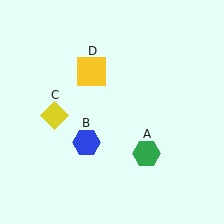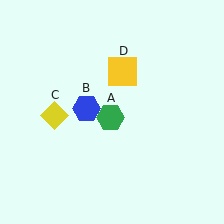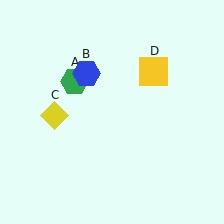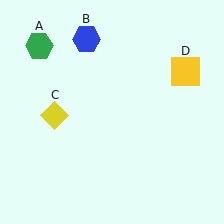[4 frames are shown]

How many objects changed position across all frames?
3 objects changed position: green hexagon (object A), blue hexagon (object B), yellow square (object D).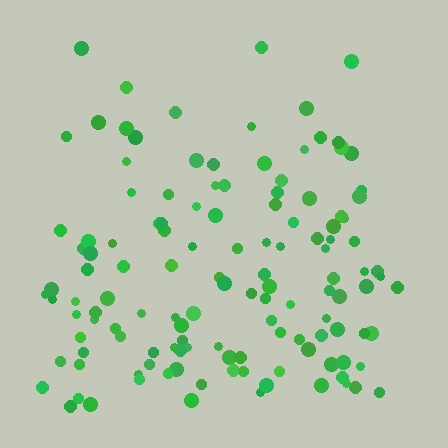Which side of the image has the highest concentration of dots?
The bottom.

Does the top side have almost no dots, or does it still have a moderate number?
Still a moderate number, just noticeably fewer than the bottom.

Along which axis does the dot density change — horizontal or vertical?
Vertical.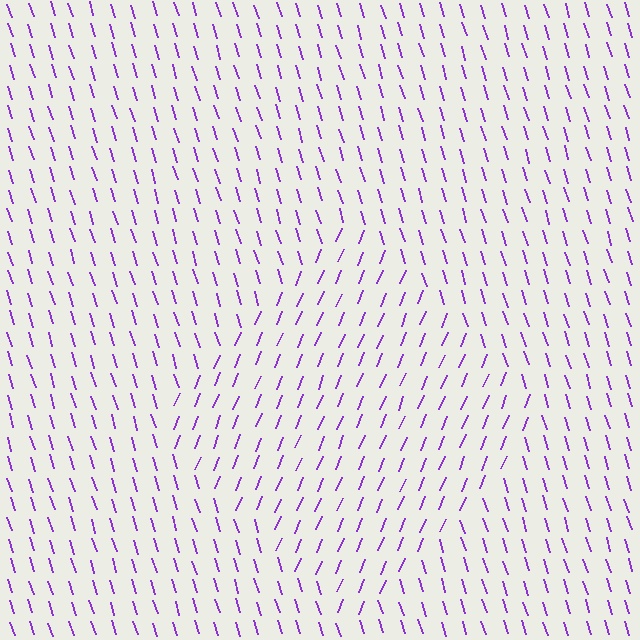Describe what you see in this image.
The image is filled with small purple line segments. A diamond region in the image has lines oriented differently from the surrounding lines, creating a visible texture boundary.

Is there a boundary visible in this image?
Yes, there is a texture boundary formed by a change in line orientation.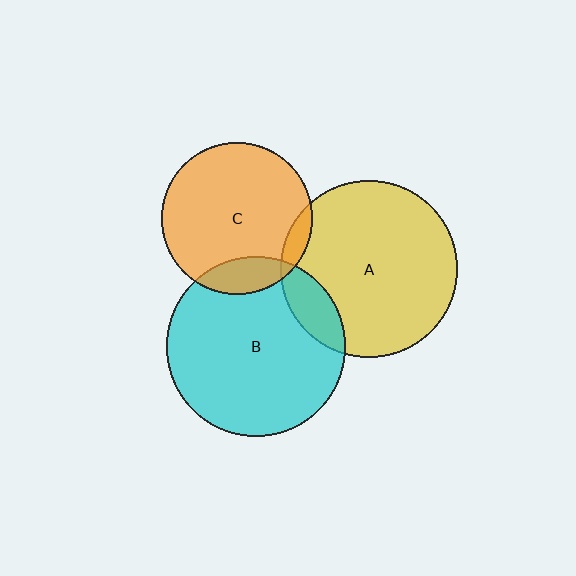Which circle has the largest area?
Circle B (cyan).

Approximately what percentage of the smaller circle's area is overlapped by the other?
Approximately 15%.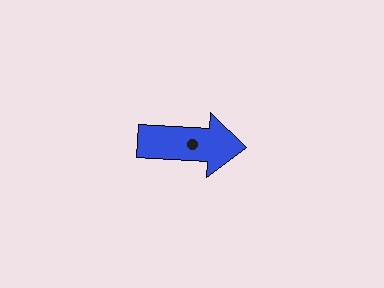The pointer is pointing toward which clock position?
Roughly 3 o'clock.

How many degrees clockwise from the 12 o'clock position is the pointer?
Approximately 93 degrees.